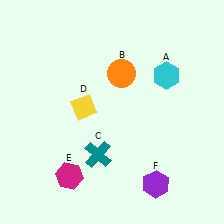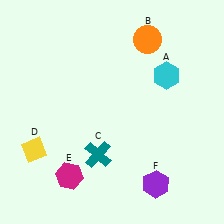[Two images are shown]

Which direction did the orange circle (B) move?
The orange circle (B) moved up.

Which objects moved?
The objects that moved are: the orange circle (B), the yellow diamond (D).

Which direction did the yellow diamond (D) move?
The yellow diamond (D) moved left.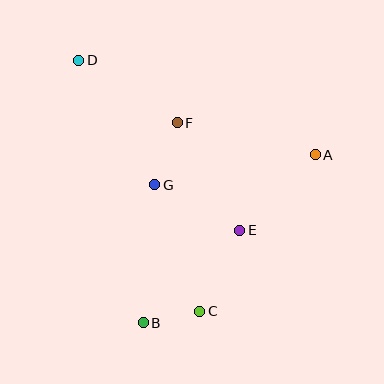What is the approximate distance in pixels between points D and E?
The distance between D and E is approximately 234 pixels.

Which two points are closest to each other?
Points B and C are closest to each other.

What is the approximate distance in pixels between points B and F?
The distance between B and F is approximately 203 pixels.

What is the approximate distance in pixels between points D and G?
The distance between D and G is approximately 146 pixels.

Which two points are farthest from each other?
Points C and D are farthest from each other.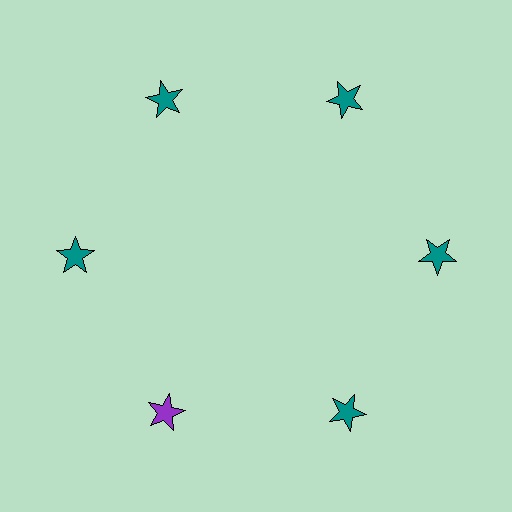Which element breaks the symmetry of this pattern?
The purple star at roughly the 7 o'clock position breaks the symmetry. All other shapes are teal stars.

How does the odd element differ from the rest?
It has a different color: purple instead of teal.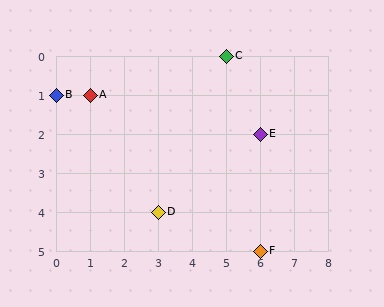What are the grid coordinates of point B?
Point B is at grid coordinates (0, 1).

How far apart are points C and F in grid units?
Points C and F are 1 column and 5 rows apart (about 5.1 grid units diagonally).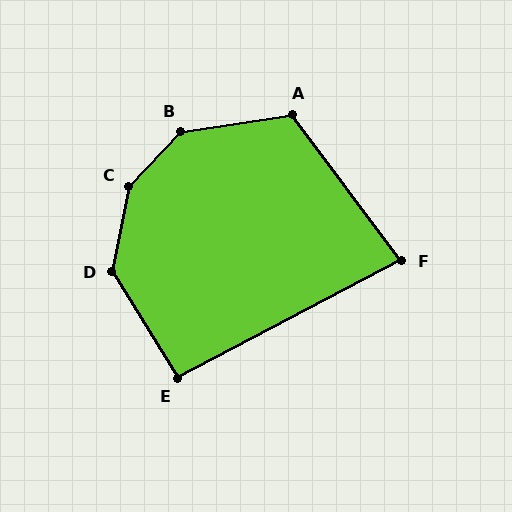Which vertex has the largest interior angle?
C, at approximately 148 degrees.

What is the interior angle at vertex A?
Approximately 119 degrees (obtuse).